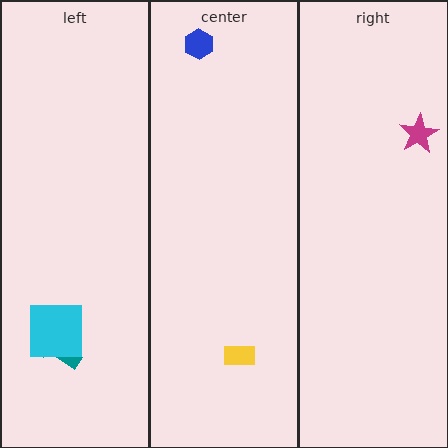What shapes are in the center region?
The blue hexagon, the yellow rectangle.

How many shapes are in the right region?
1.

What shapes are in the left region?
The teal arrow, the cyan square.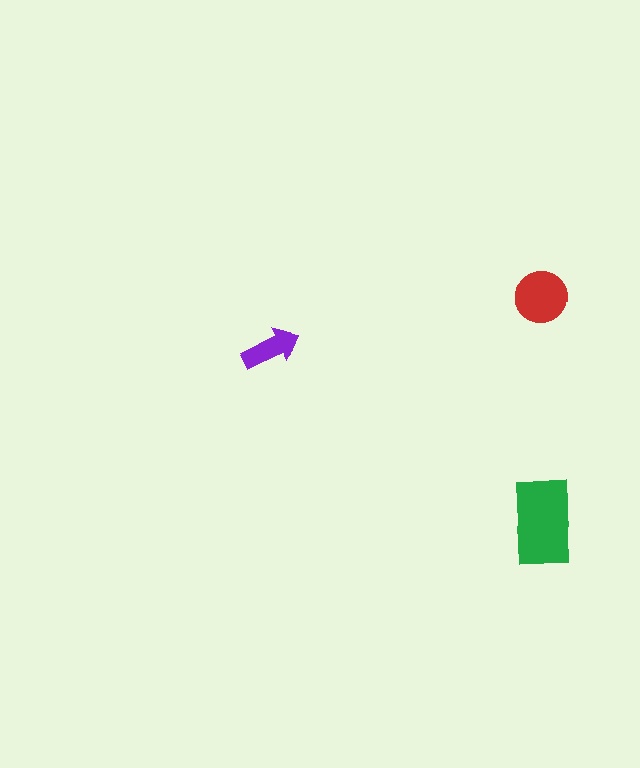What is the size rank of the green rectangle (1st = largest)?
1st.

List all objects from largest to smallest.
The green rectangle, the red circle, the purple arrow.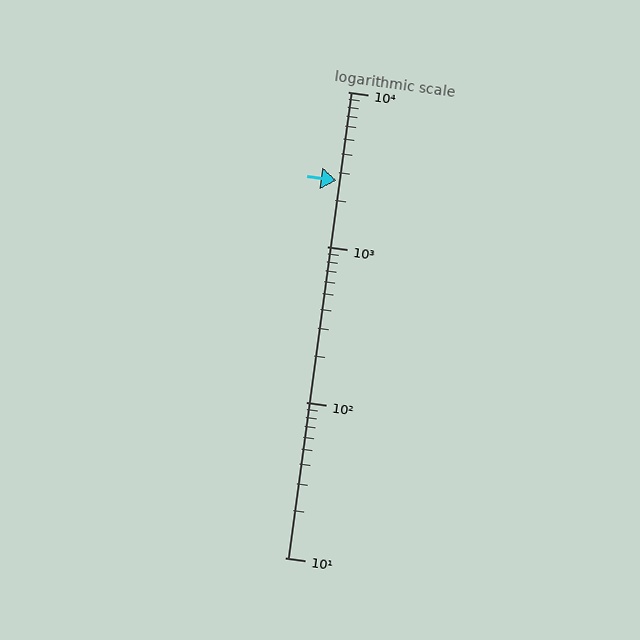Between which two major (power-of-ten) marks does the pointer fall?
The pointer is between 1000 and 10000.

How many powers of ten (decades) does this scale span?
The scale spans 3 decades, from 10 to 10000.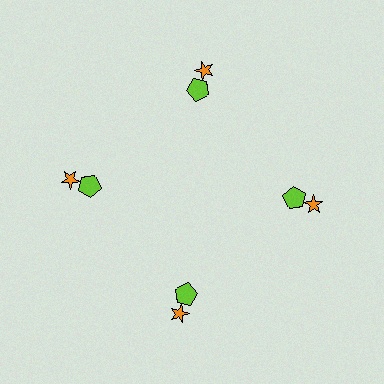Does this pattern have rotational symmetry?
Yes, this pattern has 4-fold rotational symmetry. It looks the same after rotating 90 degrees around the center.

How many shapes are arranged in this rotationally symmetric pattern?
There are 8 shapes, arranged in 4 groups of 2.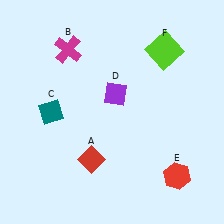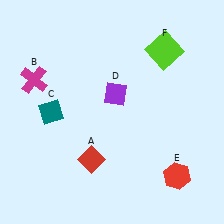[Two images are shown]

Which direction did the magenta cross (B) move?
The magenta cross (B) moved left.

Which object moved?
The magenta cross (B) moved left.